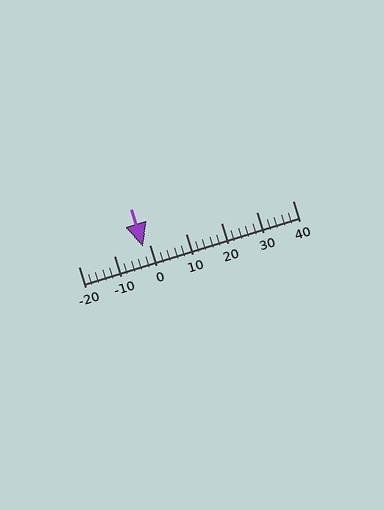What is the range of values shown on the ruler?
The ruler shows values from -20 to 40.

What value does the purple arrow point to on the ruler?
The purple arrow points to approximately -2.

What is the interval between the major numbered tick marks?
The major tick marks are spaced 10 units apart.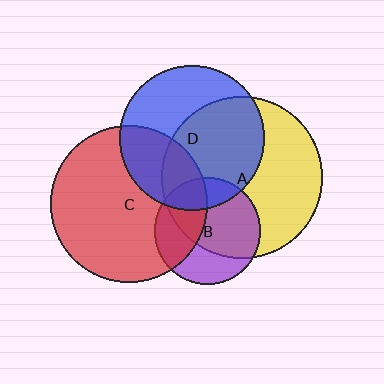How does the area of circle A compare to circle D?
Approximately 1.2 times.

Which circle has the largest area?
Circle A (yellow).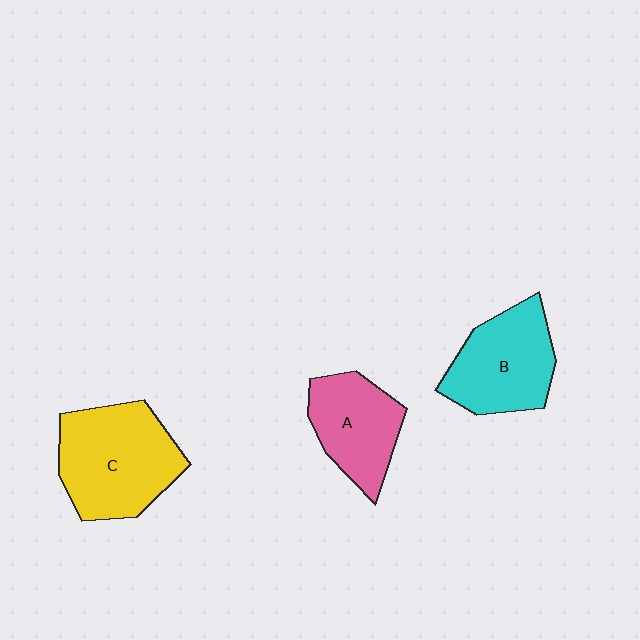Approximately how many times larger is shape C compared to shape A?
Approximately 1.4 times.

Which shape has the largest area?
Shape C (yellow).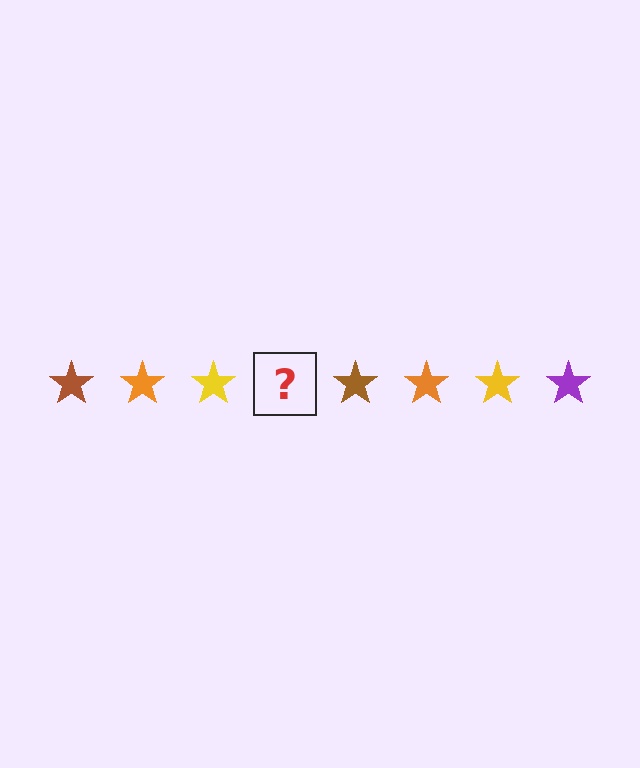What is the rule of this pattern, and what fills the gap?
The rule is that the pattern cycles through brown, orange, yellow, purple stars. The gap should be filled with a purple star.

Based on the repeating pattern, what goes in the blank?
The blank should be a purple star.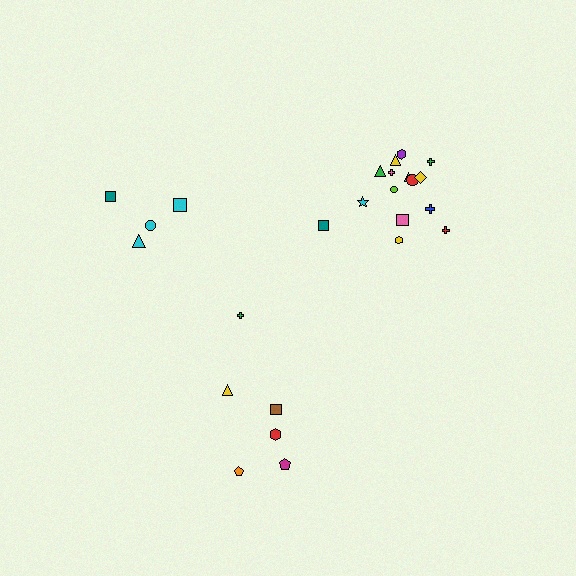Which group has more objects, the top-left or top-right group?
The top-right group.